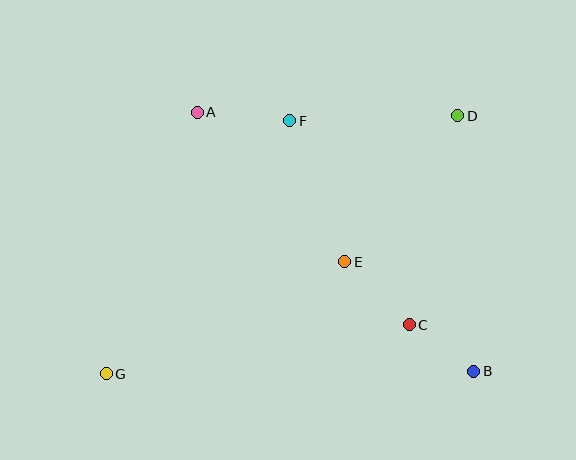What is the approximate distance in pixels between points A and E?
The distance between A and E is approximately 210 pixels.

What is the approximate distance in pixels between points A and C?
The distance between A and C is approximately 300 pixels.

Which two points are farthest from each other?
Points D and G are farthest from each other.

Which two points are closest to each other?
Points B and C are closest to each other.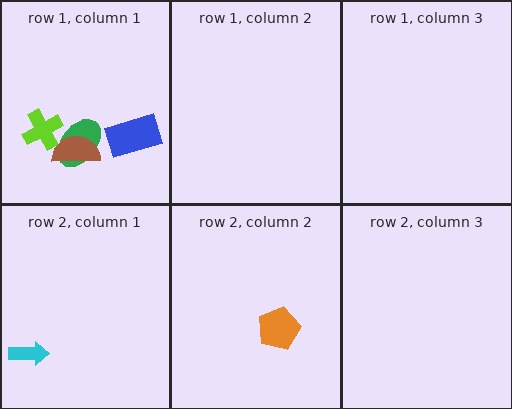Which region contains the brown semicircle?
The row 1, column 1 region.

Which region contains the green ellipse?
The row 1, column 1 region.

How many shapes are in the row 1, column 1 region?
4.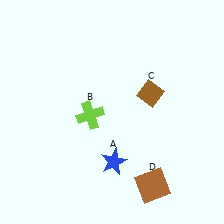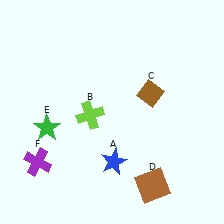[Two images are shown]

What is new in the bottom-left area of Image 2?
A green star (E) was added in the bottom-left area of Image 2.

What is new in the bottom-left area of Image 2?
A purple cross (F) was added in the bottom-left area of Image 2.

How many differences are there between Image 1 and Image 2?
There are 2 differences between the two images.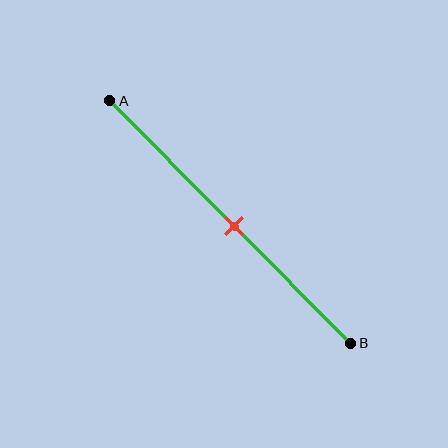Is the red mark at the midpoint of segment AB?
Yes, the mark is approximately at the midpoint.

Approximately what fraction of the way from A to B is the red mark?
The red mark is approximately 50% of the way from A to B.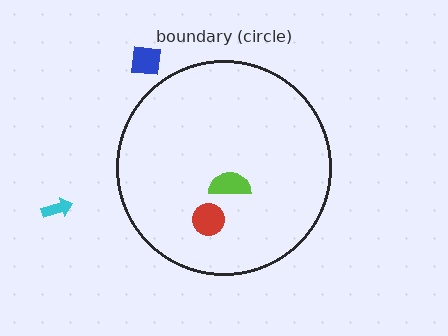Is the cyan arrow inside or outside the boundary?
Outside.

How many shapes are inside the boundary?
2 inside, 2 outside.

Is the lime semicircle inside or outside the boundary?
Inside.